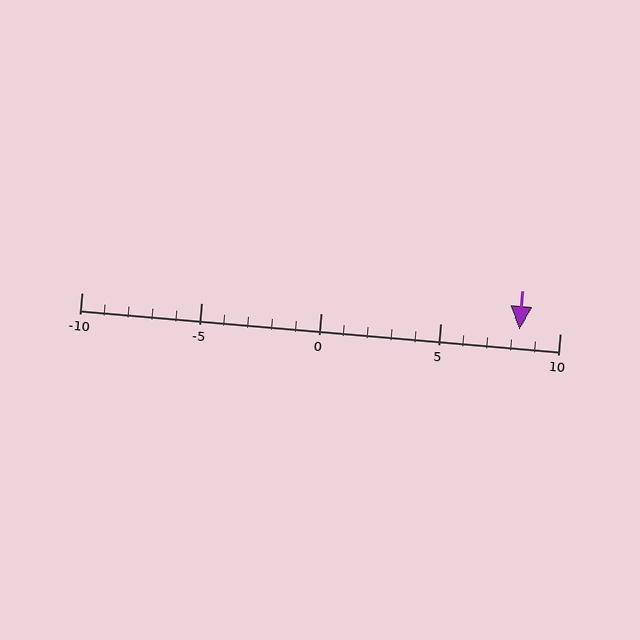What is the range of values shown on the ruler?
The ruler shows values from -10 to 10.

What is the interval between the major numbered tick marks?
The major tick marks are spaced 5 units apart.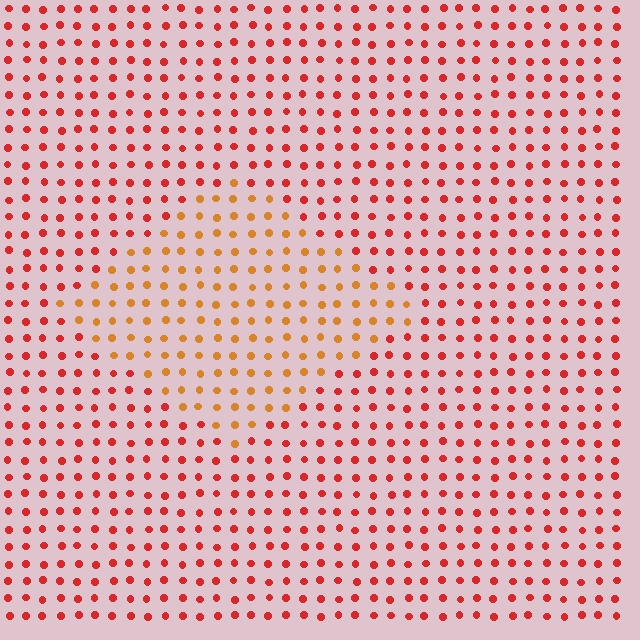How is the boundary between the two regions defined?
The boundary is defined purely by a slight shift in hue (about 33 degrees). Spacing, size, and orientation are identical on both sides.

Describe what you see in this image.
The image is filled with small red elements in a uniform arrangement. A diamond-shaped region is visible where the elements are tinted to a slightly different hue, forming a subtle color boundary.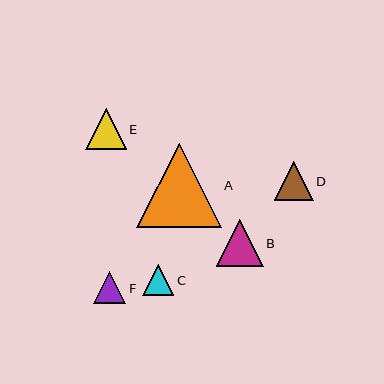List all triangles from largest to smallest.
From largest to smallest: A, B, E, D, F, C.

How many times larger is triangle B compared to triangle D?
Triangle B is approximately 1.2 times the size of triangle D.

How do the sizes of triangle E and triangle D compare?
Triangle E and triangle D are approximately the same size.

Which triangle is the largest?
Triangle A is the largest with a size of approximately 85 pixels.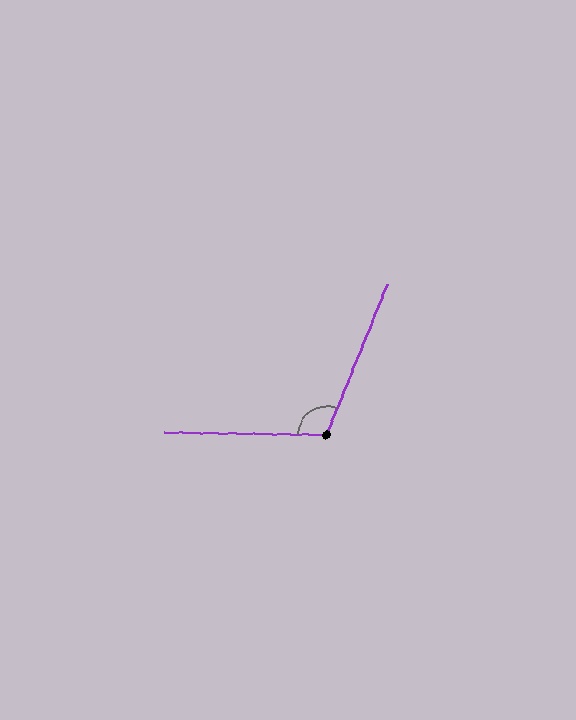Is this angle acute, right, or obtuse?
It is obtuse.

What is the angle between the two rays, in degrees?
Approximately 111 degrees.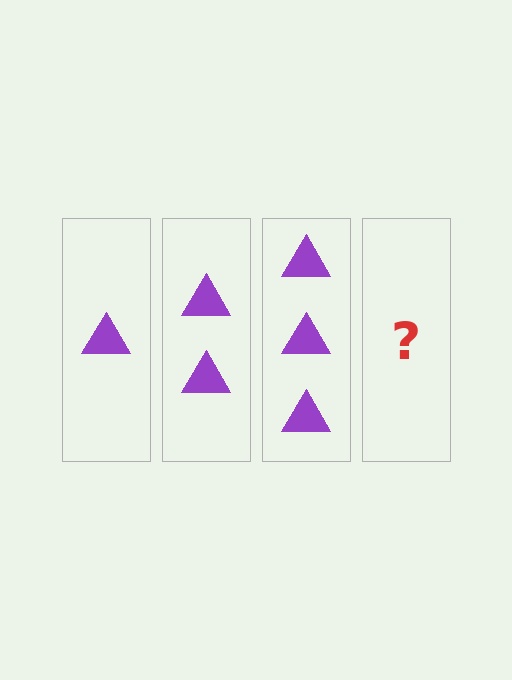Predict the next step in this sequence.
The next step is 4 triangles.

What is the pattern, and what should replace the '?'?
The pattern is that each step adds one more triangle. The '?' should be 4 triangles.